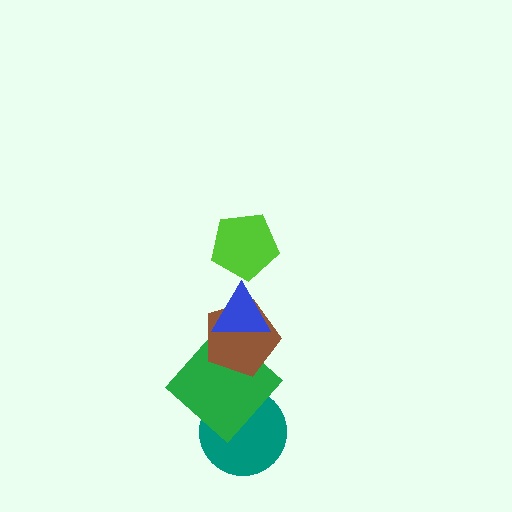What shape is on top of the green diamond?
The brown pentagon is on top of the green diamond.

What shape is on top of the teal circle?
The green diamond is on top of the teal circle.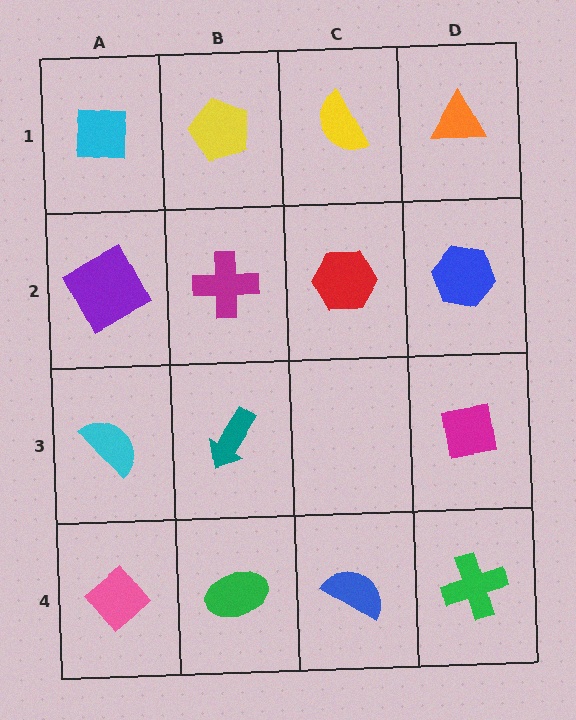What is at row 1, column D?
An orange triangle.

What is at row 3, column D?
A magenta square.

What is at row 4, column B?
A green ellipse.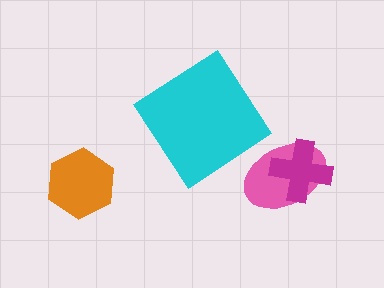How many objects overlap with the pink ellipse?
1 object overlaps with the pink ellipse.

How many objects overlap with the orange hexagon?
0 objects overlap with the orange hexagon.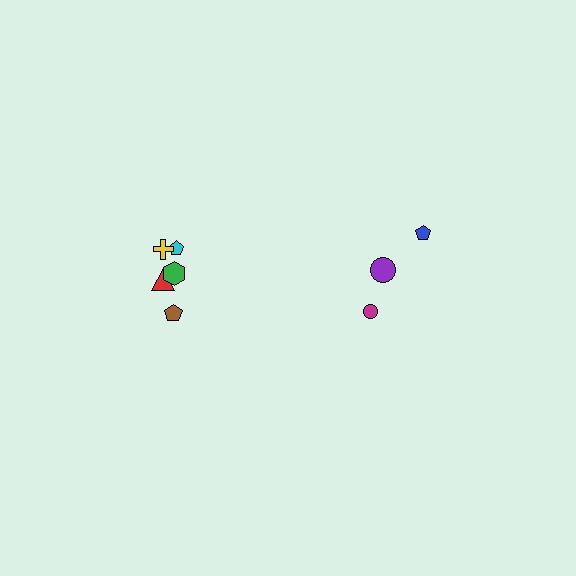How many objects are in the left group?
There are 5 objects.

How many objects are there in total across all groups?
There are 8 objects.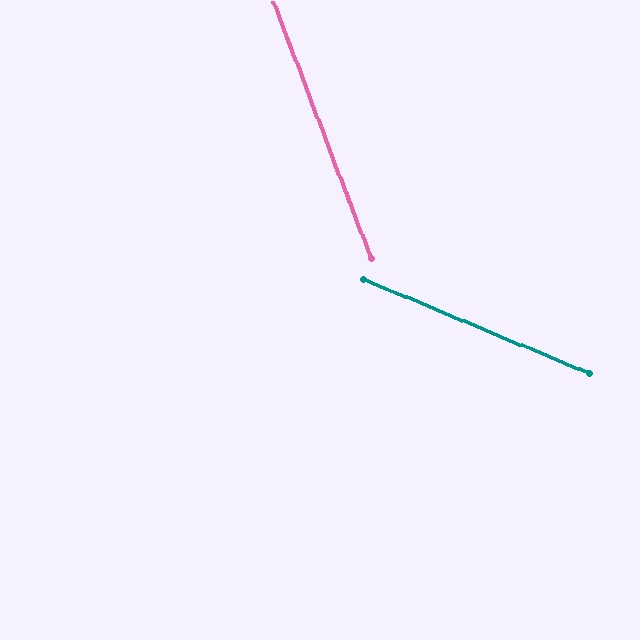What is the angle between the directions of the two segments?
Approximately 46 degrees.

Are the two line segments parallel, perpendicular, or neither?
Neither parallel nor perpendicular — they differ by about 46°.